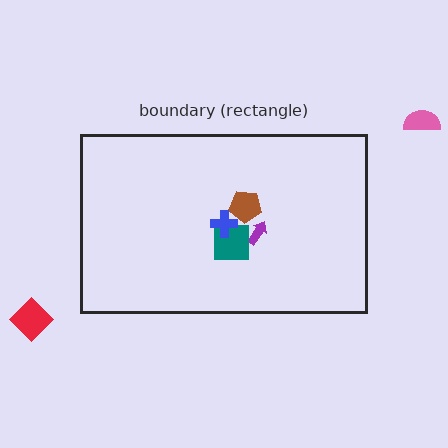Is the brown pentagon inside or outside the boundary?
Inside.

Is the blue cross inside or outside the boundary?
Inside.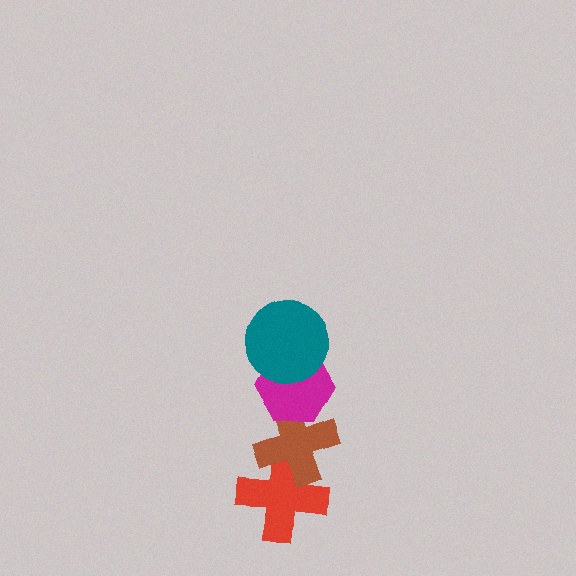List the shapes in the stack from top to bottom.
From top to bottom: the teal circle, the magenta hexagon, the brown cross, the red cross.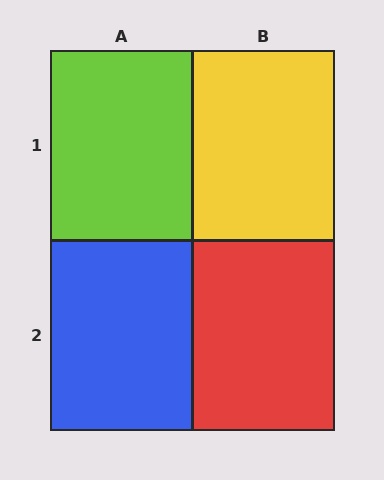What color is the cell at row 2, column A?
Blue.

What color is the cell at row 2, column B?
Red.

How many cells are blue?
1 cell is blue.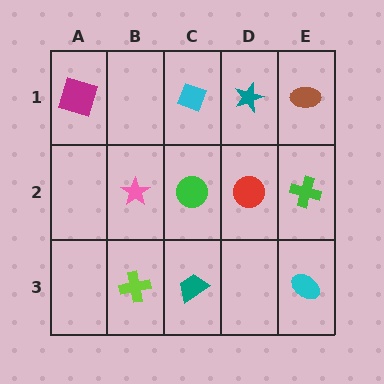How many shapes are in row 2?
4 shapes.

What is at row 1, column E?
A brown ellipse.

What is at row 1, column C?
A cyan diamond.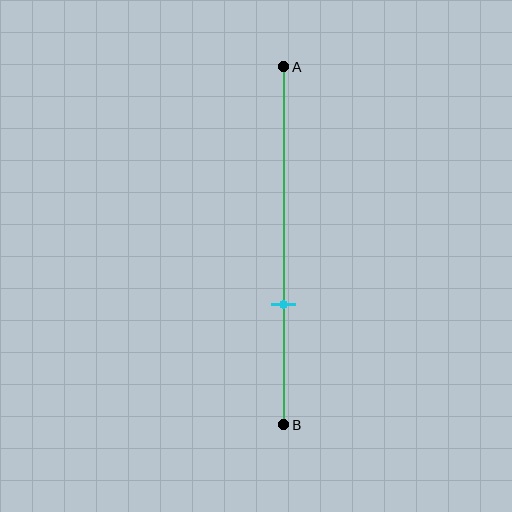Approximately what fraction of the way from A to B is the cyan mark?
The cyan mark is approximately 65% of the way from A to B.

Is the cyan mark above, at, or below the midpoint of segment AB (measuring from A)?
The cyan mark is below the midpoint of segment AB.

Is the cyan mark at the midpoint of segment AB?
No, the mark is at about 65% from A, not at the 50% midpoint.